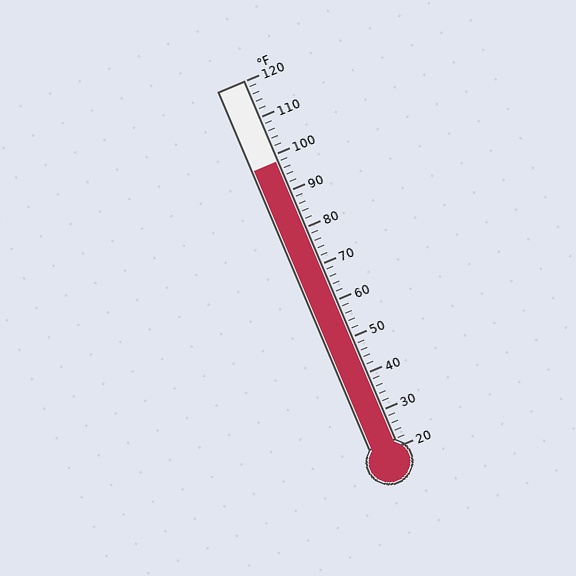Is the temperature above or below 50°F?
The temperature is above 50°F.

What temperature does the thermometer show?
The thermometer shows approximately 98°F.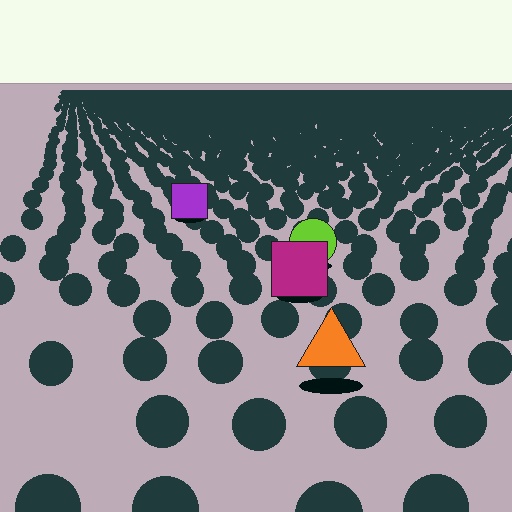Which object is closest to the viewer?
The orange triangle is closest. The texture marks near it are larger and more spread out.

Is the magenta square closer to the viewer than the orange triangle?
No. The orange triangle is closer — you can tell from the texture gradient: the ground texture is coarser near it.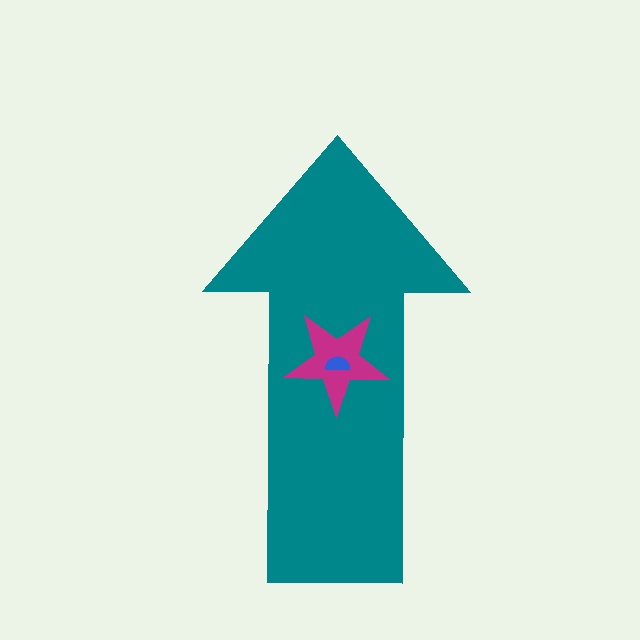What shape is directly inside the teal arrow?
The magenta star.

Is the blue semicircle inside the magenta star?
Yes.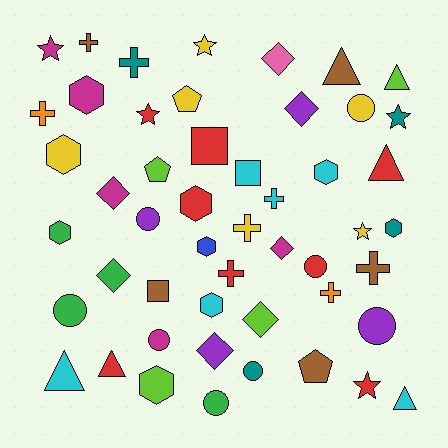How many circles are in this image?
There are 8 circles.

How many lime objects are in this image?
There are 4 lime objects.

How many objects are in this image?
There are 50 objects.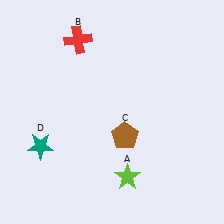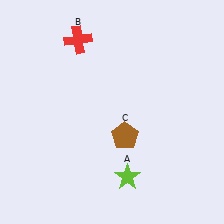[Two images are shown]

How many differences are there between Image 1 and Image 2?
There is 1 difference between the two images.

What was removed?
The teal star (D) was removed in Image 2.